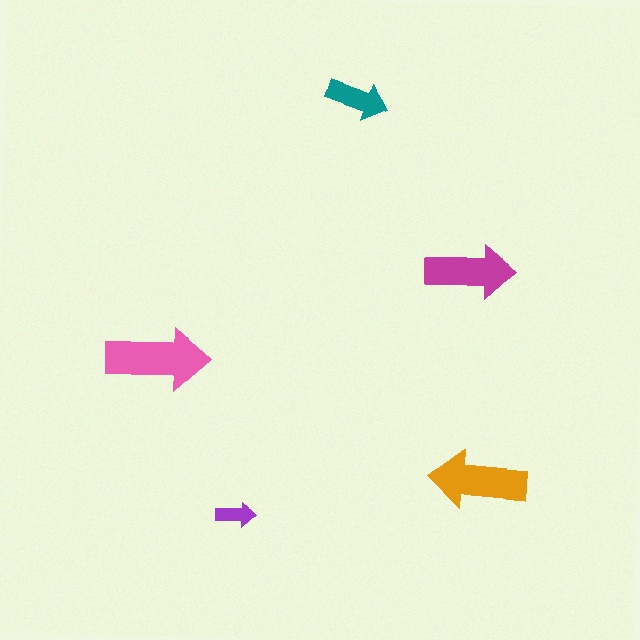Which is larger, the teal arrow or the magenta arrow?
The magenta one.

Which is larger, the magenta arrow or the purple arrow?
The magenta one.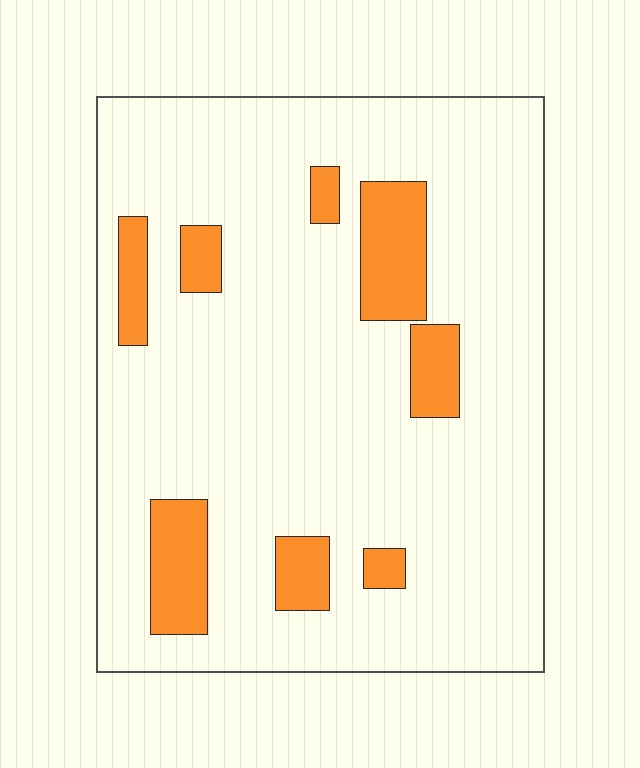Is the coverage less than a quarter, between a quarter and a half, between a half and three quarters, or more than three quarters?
Less than a quarter.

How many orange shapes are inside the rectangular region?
8.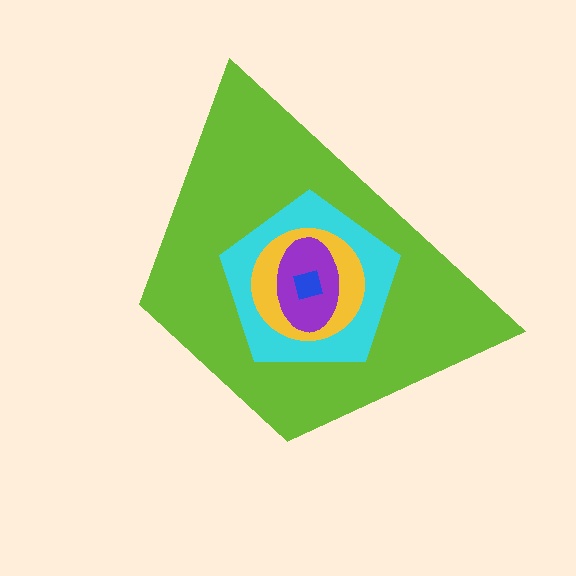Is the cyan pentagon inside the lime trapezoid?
Yes.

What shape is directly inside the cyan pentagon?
The yellow circle.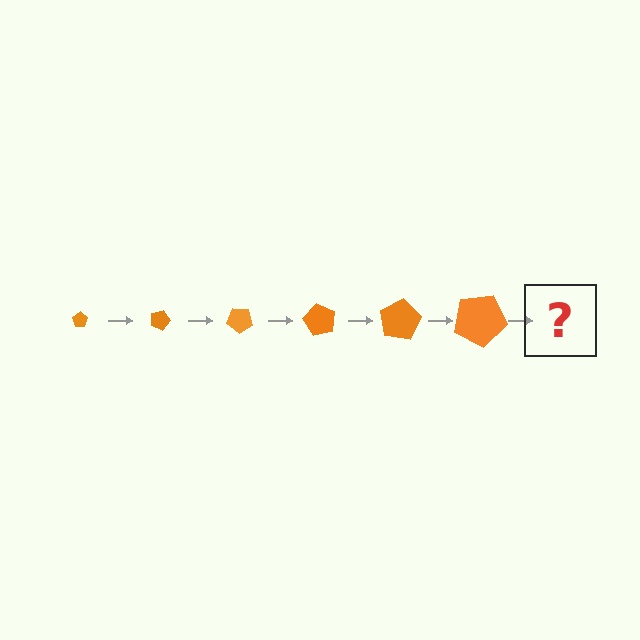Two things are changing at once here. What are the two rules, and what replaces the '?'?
The two rules are that the pentagon grows larger each step and it rotates 20 degrees each step. The '?' should be a pentagon, larger than the previous one and rotated 120 degrees from the start.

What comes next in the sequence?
The next element should be a pentagon, larger than the previous one and rotated 120 degrees from the start.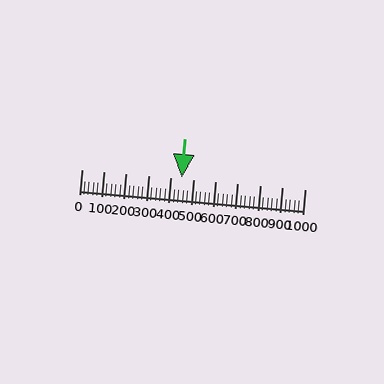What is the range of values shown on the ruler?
The ruler shows values from 0 to 1000.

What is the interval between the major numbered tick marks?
The major tick marks are spaced 100 units apart.